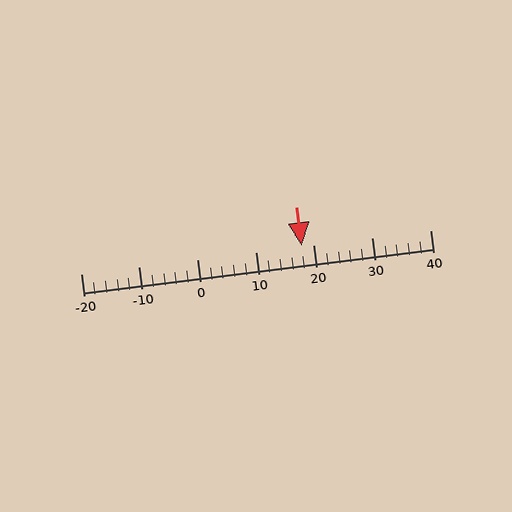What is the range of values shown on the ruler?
The ruler shows values from -20 to 40.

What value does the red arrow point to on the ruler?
The red arrow points to approximately 18.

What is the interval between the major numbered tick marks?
The major tick marks are spaced 10 units apart.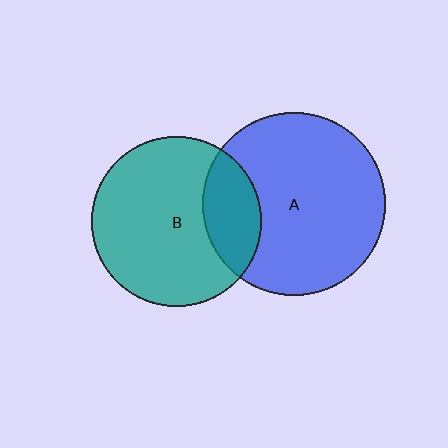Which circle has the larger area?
Circle A (blue).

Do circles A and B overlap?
Yes.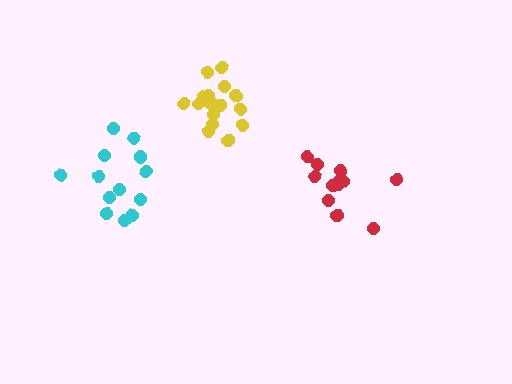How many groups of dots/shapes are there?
There are 3 groups.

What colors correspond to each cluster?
The clusters are colored: yellow, red, cyan.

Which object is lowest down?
The cyan cluster is bottommost.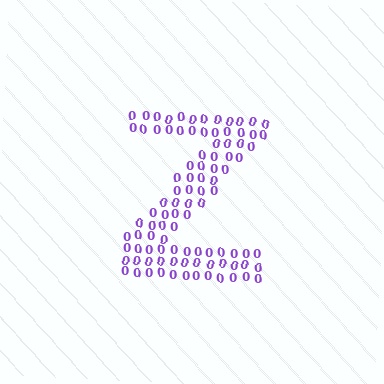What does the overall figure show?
The overall figure shows the letter Z.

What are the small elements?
The small elements are digit 0's.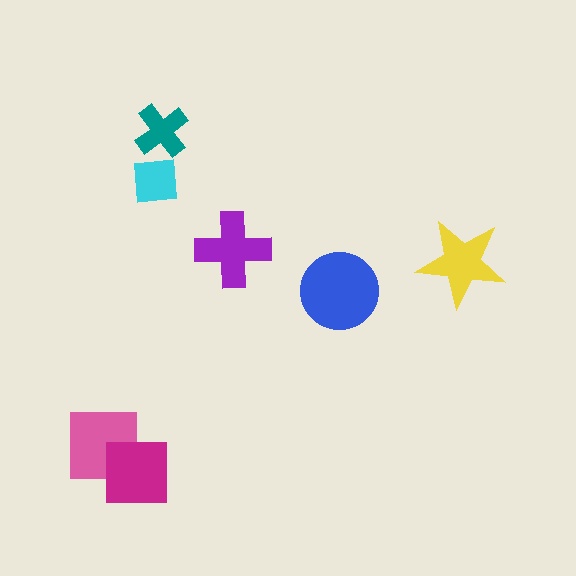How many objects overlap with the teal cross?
0 objects overlap with the teal cross.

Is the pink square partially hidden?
Yes, it is partially covered by another shape.